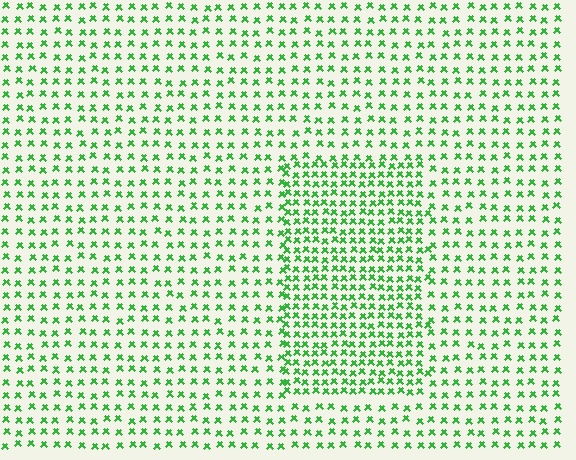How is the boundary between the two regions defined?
The boundary is defined by a change in element density (approximately 1.8x ratio). All elements are the same color, size, and shape.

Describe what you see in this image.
The image contains small green elements arranged at two different densities. A rectangle-shaped region is visible where the elements are more densely packed than the surrounding area.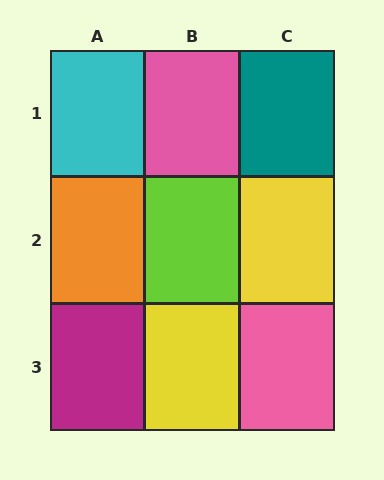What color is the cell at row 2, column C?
Yellow.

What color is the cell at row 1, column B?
Pink.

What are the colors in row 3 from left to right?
Magenta, yellow, pink.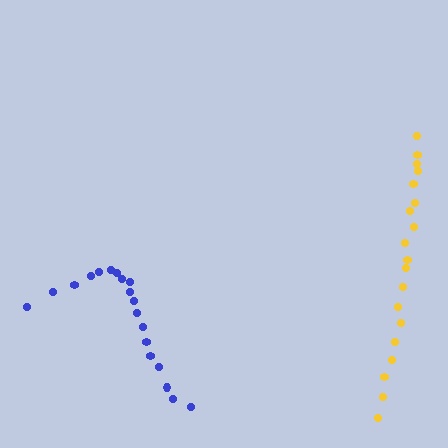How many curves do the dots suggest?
There are 2 distinct paths.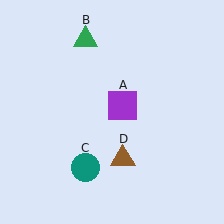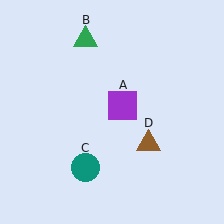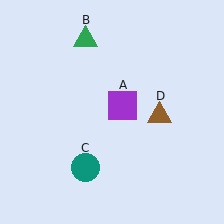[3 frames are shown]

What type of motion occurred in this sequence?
The brown triangle (object D) rotated counterclockwise around the center of the scene.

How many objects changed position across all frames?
1 object changed position: brown triangle (object D).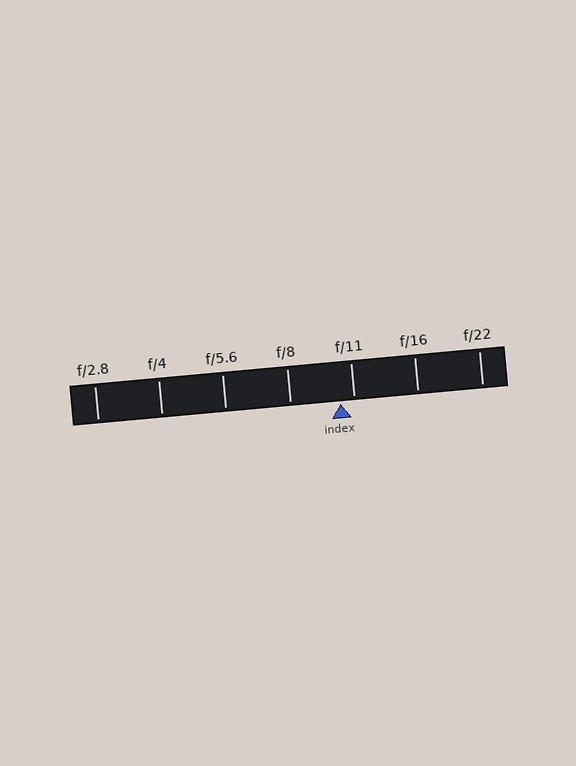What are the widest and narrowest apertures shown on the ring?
The widest aperture shown is f/2.8 and the narrowest is f/22.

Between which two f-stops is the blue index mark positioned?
The index mark is between f/8 and f/11.